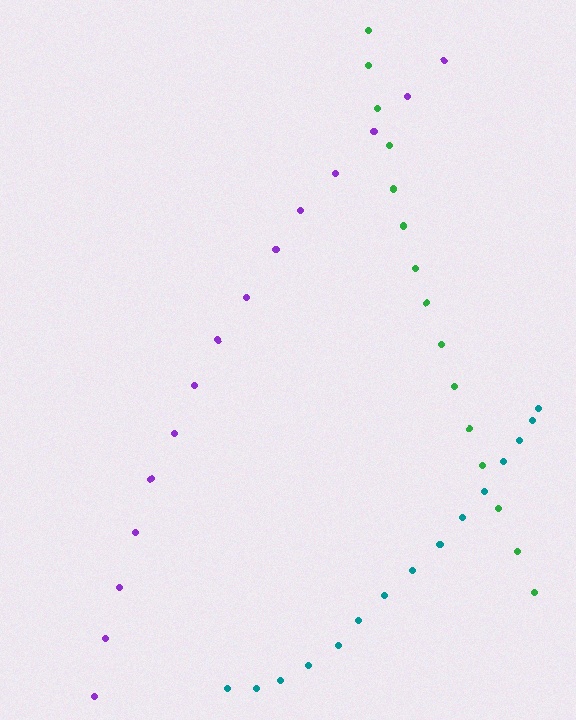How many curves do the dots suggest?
There are 3 distinct paths.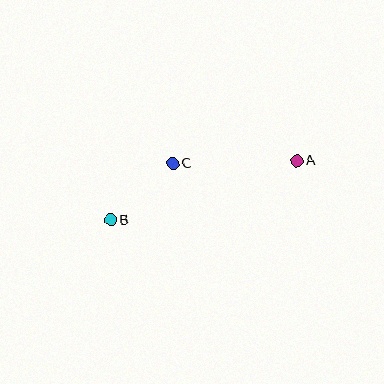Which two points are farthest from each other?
Points A and B are farthest from each other.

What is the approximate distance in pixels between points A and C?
The distance between A and C is approximately 124 pixels.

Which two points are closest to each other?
Points B and C are closest to each other.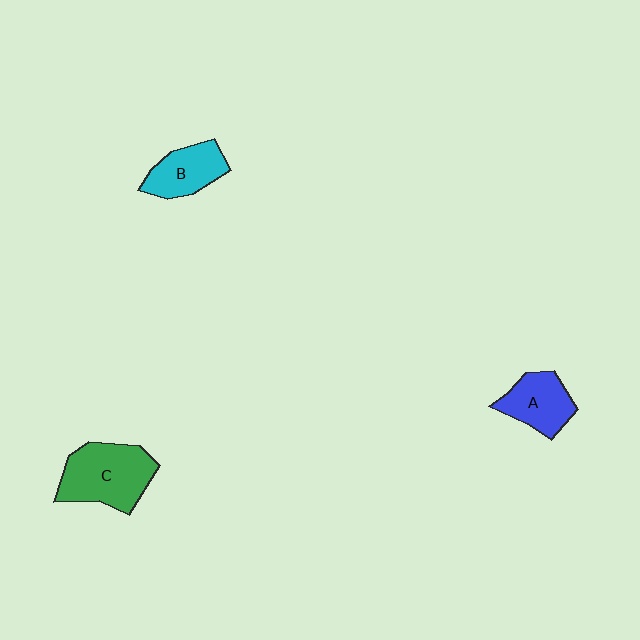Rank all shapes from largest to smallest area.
From largest to smallest: C (green), A (blue), B (cyan).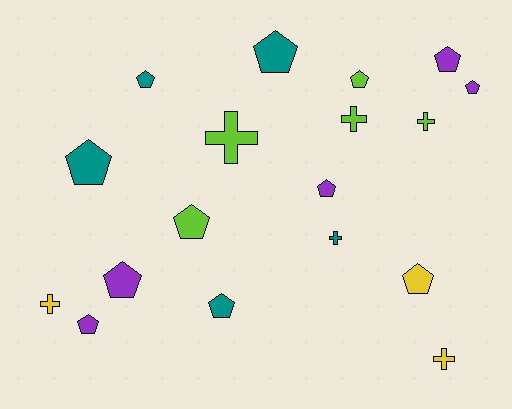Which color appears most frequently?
Lime, with 5 objects.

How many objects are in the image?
There are 18 objects.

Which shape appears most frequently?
Pentagon, with 12 objects.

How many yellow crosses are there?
There are 2 yellow crosses.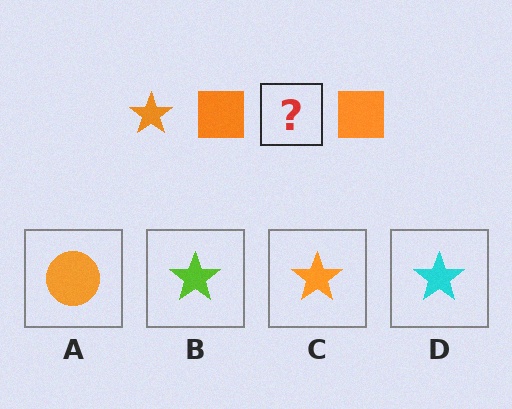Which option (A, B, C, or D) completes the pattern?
C.